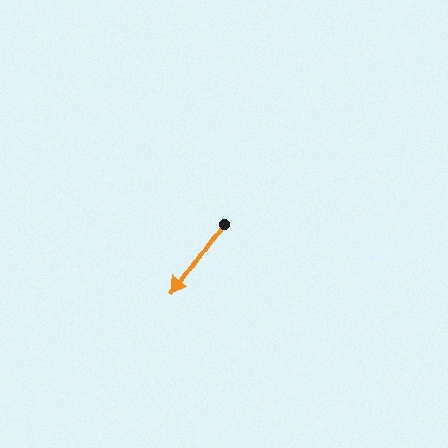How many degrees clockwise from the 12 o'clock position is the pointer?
Approximately 215 degrees.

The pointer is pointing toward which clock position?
Roughly 7 o'clock.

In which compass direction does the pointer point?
Southwest.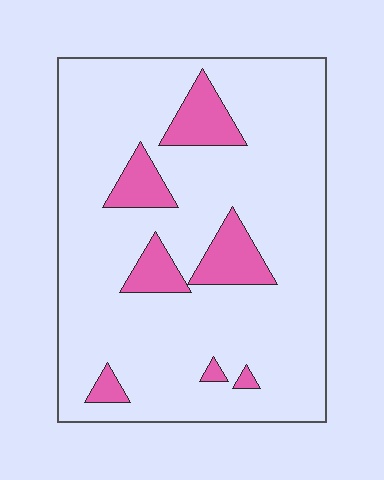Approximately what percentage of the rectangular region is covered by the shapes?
Approximately 15%.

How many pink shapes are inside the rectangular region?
7.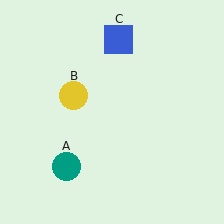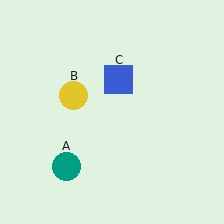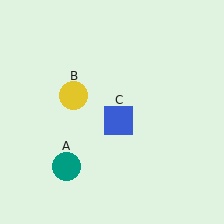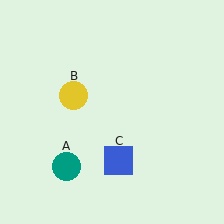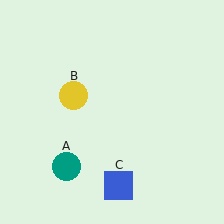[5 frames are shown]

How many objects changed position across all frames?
1 object changed position: blue square (object C).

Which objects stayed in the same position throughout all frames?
Teal circle (object A) and yellow circle (object B) remained stationary.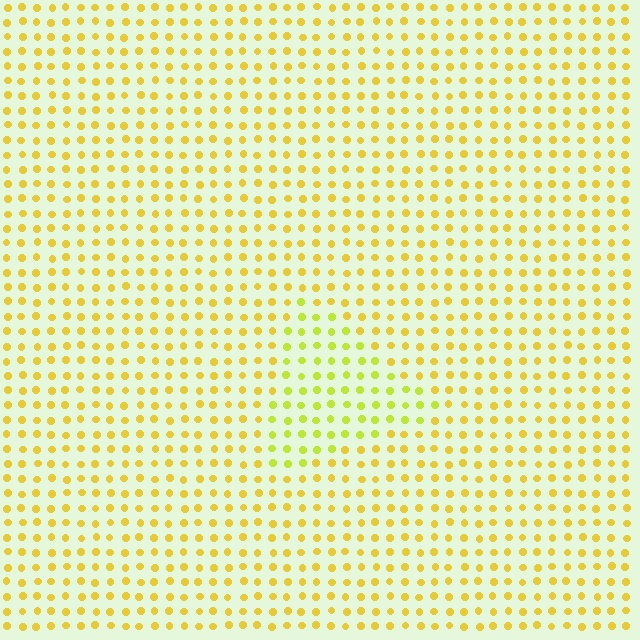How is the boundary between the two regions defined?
The boundary is defined purely by a slight shift in hue (about 25 degrees). Spacing, size, and orientation are identical on both sides.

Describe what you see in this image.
The image is filled with small yellow elements in a uniform arrangement. A triangle-shaped region is visible where the elements are tinted to a slightly different hue, forming a subtle color boundary.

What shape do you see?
I see a triangle.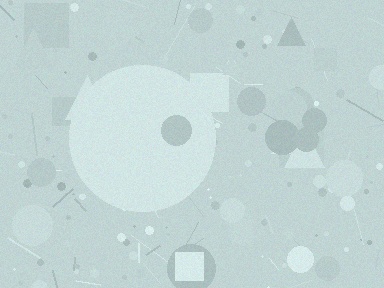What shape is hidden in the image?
A circle is hidden in the image.